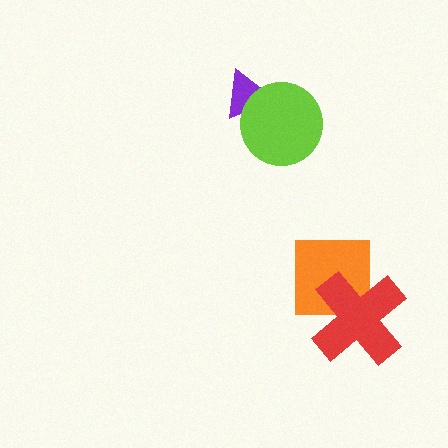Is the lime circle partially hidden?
No, no other shape covers it.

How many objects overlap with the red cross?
1 object overlaps with the red cross.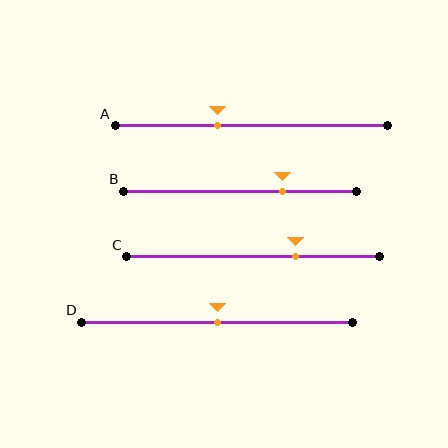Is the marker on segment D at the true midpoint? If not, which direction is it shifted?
Yes, the marker on segment D is at the true midpoint.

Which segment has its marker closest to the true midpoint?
Segment D has its marker closest to the true midpoint.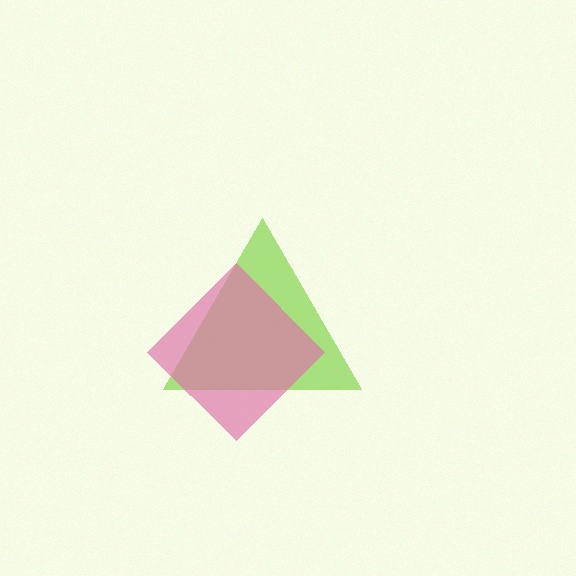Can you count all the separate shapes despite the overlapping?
Yes, there are 2 separate shapes.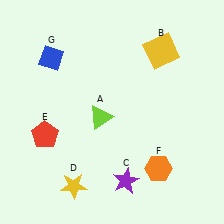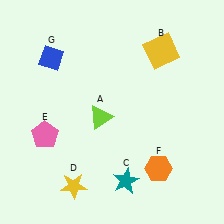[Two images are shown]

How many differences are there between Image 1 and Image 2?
There are 2 differences between the two images.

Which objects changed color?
C changed from purple to teal. E changed from red to pink.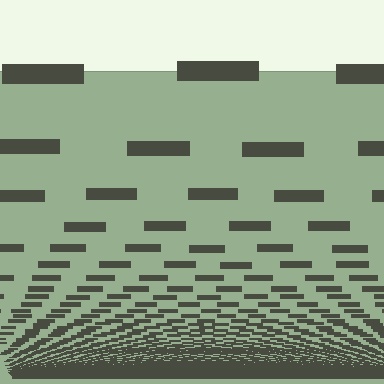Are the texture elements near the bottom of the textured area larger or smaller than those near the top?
Smaller. The gradient is inverted — elements near the bottom are smaller and denser.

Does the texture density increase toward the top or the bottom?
Density increases toward the bottom.